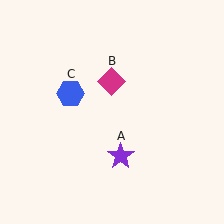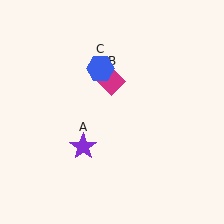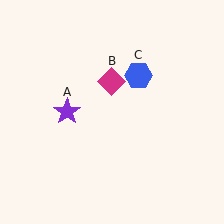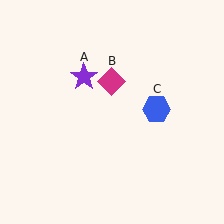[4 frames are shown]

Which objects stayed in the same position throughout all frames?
Magenta diamond (object B) remained stationary.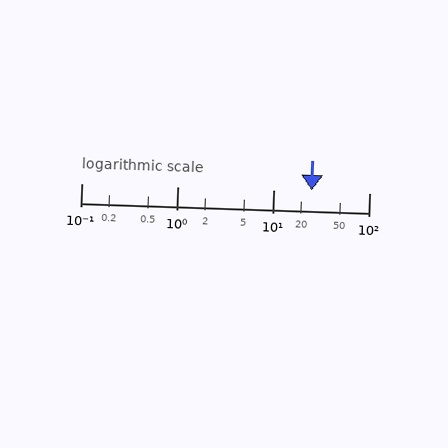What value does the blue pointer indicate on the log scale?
The pointer indicates approximately 25.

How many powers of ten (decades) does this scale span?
The scale spans 3 decades, from 0.1 to 100.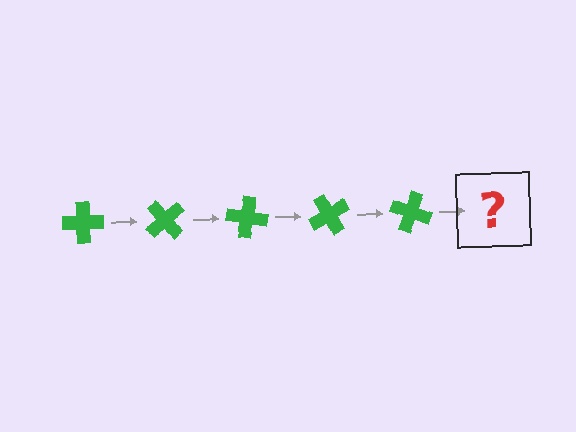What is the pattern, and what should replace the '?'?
The pattern is that the cross rotates 50 degrees each step. The '?' should be a green cross rotated 250 degrees.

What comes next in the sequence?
The next element should be a green cross rotated 250 degrees.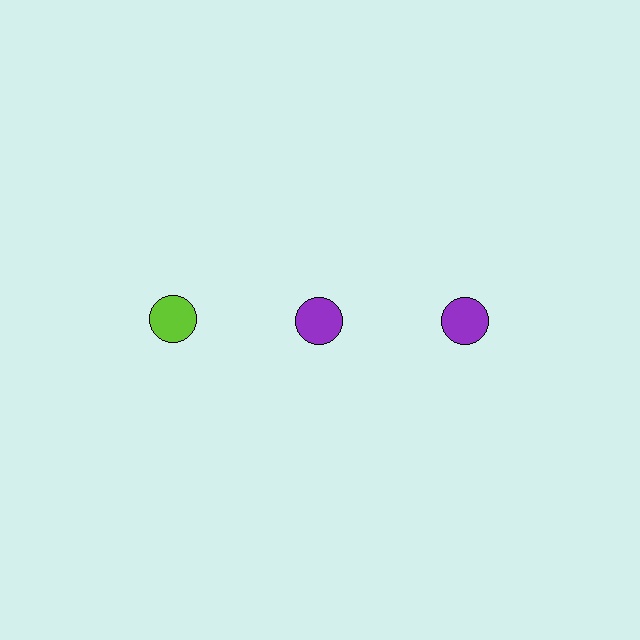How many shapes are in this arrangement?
There are 3 shapes arranged in a grid pattern.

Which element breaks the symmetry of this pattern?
The lime circle in the top row, leftmost column breaks the symmetry. All other shapes are purple circles.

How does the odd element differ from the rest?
It has a different color: lime instead of purple.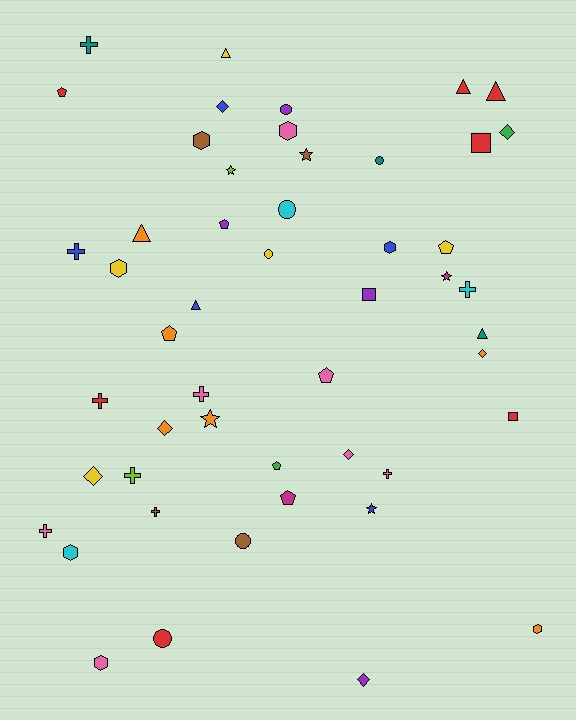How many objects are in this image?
There are 50 objects.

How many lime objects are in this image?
There are 2 lime objects.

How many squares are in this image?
There are 3 squares.